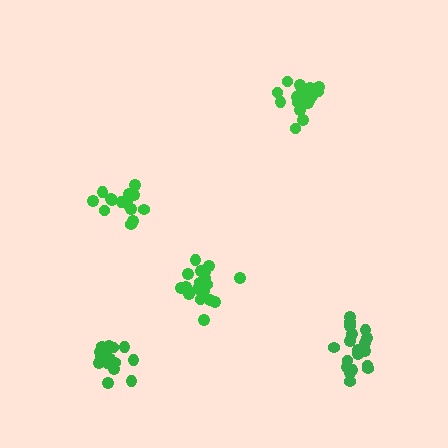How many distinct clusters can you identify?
There are 5 distinct clusters.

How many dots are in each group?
Group 1: 19 dots, Group 2: 21 dots, Group 3: 16 dots, Group 4: 15 dots, Group 5: 20 dots (91 total).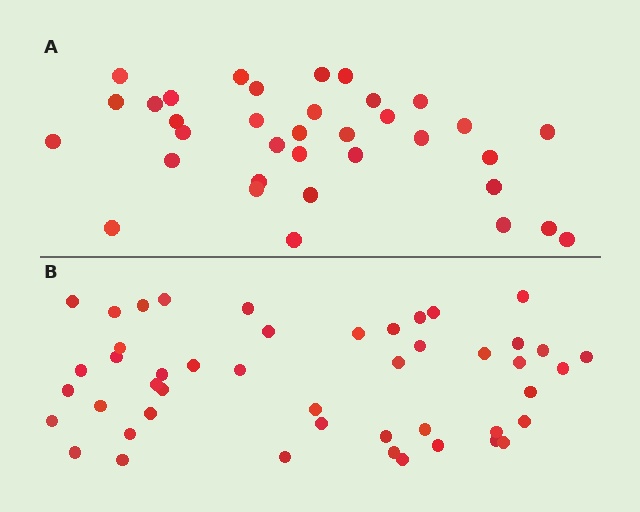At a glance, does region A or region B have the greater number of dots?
Region B (the bottom region) has more dots.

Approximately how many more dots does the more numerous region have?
Region B has roughly 12 or so more dots than region A.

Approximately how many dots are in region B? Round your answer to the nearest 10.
About 50 dots. (The exact count is 47, which rounds to 50.)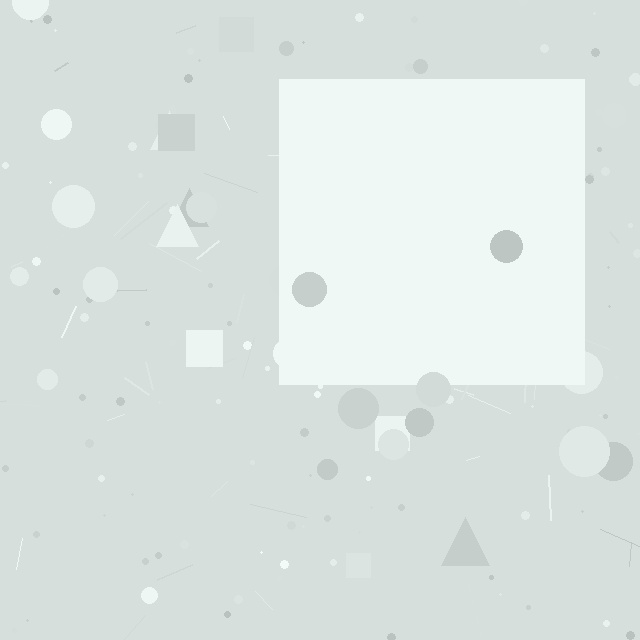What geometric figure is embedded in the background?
A square is embedded in the background.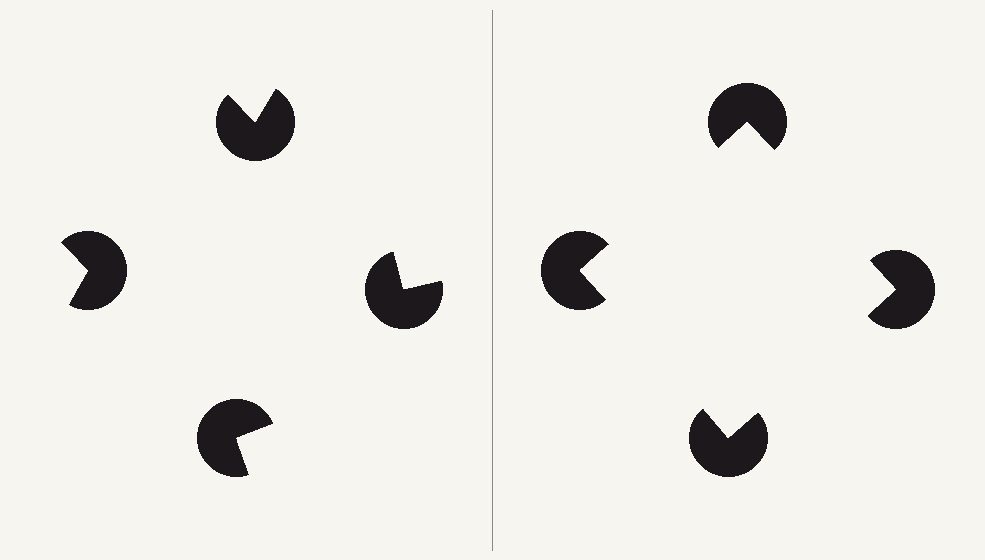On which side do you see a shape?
An illusory square appears on the right side. On the left side the wedge cuts are rotated, so no coherent shape forms.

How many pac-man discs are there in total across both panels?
8 — 4 on each side.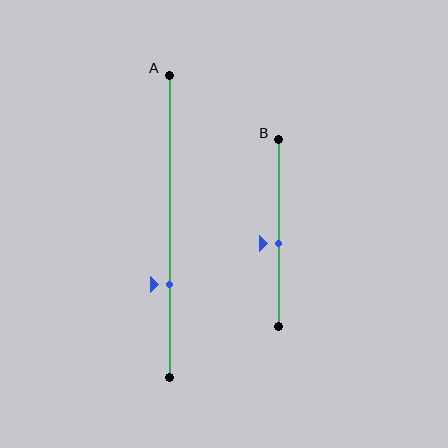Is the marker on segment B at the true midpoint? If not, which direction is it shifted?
No, the marker on segment B is shifted downward by about 5% of the segment length.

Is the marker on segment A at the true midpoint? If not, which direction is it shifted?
No, the marker on segment A is shifted downward by about 19% of the segment length.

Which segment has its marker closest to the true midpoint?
Segment B has its marker closest to the true midpoint.